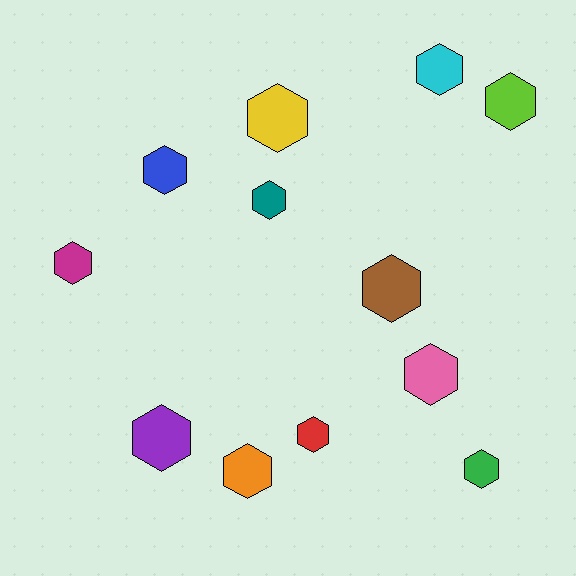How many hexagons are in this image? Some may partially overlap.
There are 12 hexagons.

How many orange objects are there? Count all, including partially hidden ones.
There is 1 orange object.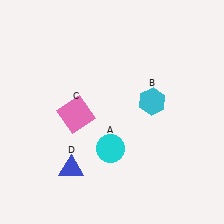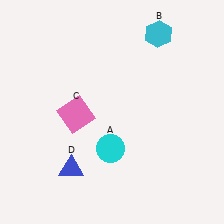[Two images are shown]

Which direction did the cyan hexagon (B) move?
The cyan hexagon (B) moved up.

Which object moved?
The cyan hexagon (B) moved up.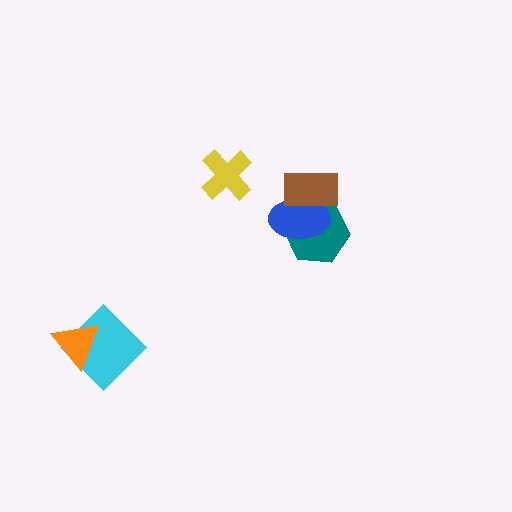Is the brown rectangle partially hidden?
No, no other shape covers it.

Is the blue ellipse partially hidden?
Yes, it is partially covered by another shape.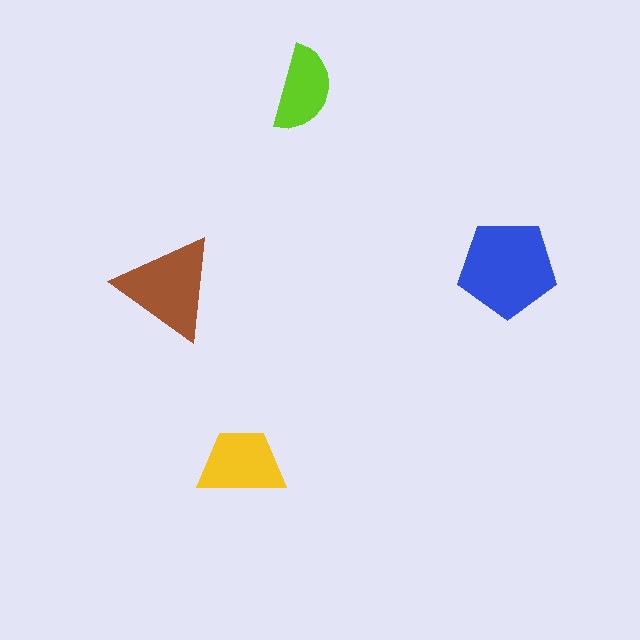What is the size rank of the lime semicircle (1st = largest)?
4th.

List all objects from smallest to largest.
The lime semicircle, the yellow trapezoid, the brown triangle, the blue pentagon.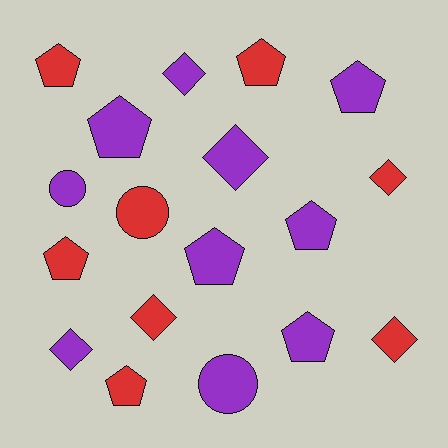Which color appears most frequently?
Purple, with 10 objects.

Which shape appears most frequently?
Pentagon, with 9 objects.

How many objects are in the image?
There are 18 objects.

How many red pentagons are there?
There are 4 red pentagons.